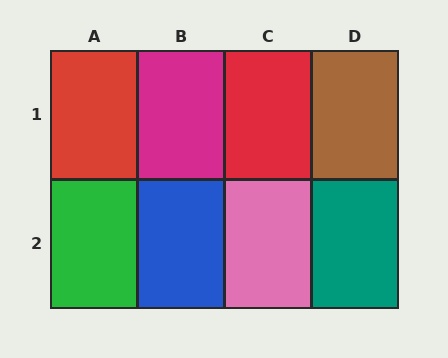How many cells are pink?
1 cell is pink.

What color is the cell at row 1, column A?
Red.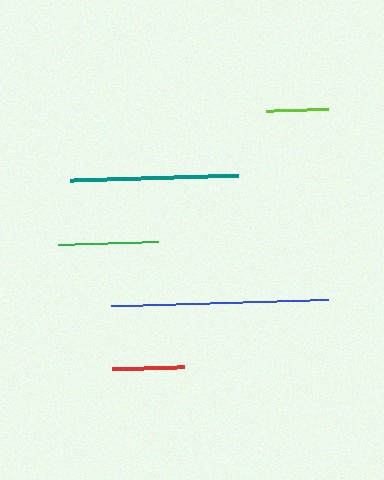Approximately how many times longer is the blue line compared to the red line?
The blue line is approximately 3.0 times the length of the red line.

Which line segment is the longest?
The blue line is the longest at approximately 217 pixels.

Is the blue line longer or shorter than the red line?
The blue line is longer than the red line.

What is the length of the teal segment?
The teal segment is approximately 167 pixels long.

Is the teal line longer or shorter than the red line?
The teal line is longer than the red line.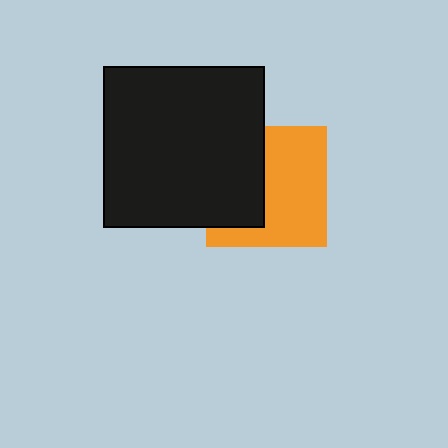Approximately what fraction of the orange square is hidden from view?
Roughly 41% of the orange square is hidden behind the black square.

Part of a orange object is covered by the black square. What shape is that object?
It is a square.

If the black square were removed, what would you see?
You would see the complete orange square.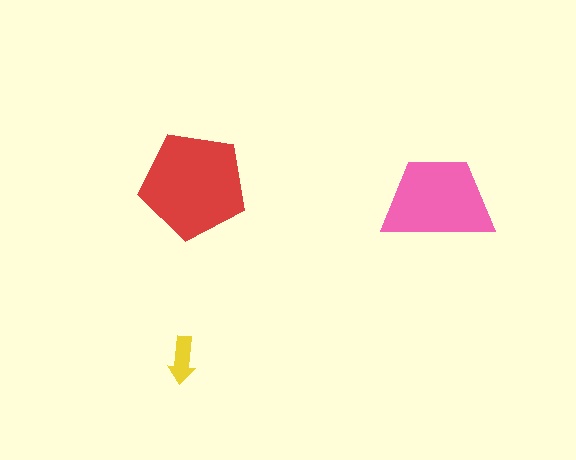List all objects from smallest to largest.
The yellow arrow, the pink trapezoid, the red pentagon.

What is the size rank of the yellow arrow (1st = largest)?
3rd.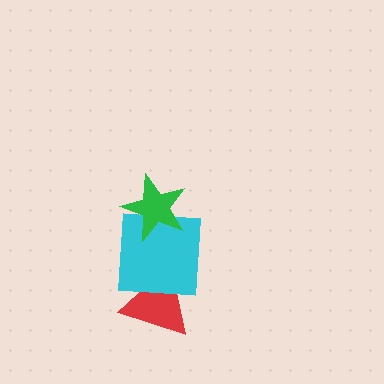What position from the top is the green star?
The green star is 1st from the top.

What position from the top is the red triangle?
The red triangle is 3rd from the top.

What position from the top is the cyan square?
The cyan square is 2nd from the top.